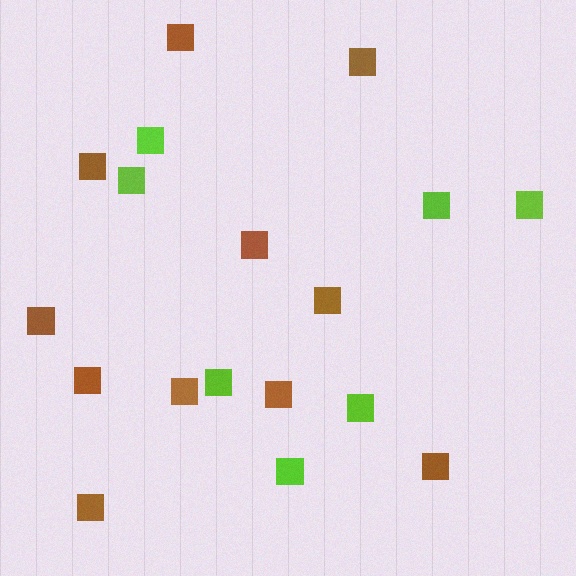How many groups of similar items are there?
There are 2 groups: one group of brown squares (11) and one group of lime squares (7).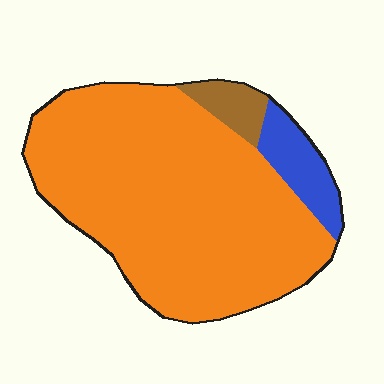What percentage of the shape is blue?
Blue takes up about one tenth (1/10) of the shape.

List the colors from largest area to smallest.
From largest to smallest: orange, blue, brown.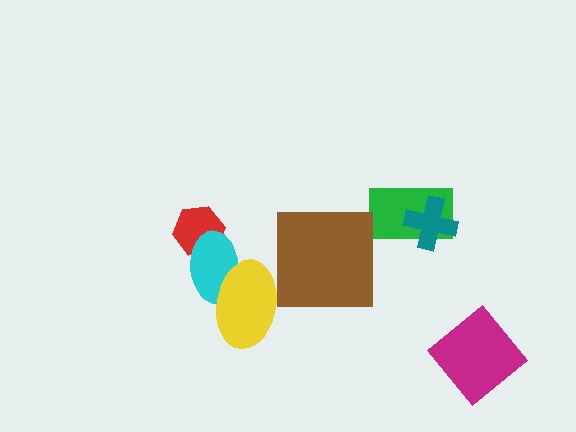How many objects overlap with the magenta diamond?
0 objects overlap with the magenta diamond.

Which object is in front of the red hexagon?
The cyan ellipse is in front of the red hexagon.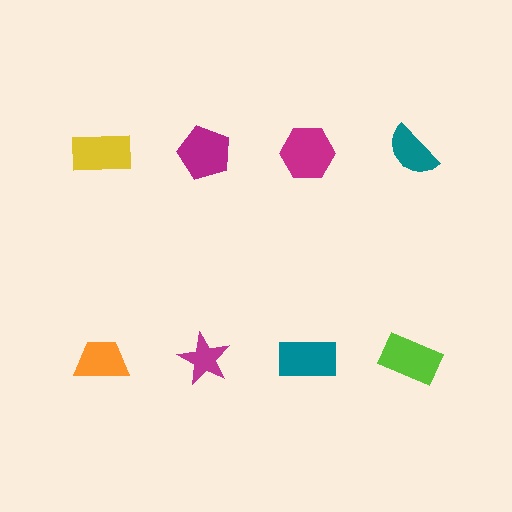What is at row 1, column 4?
A teal semicircle.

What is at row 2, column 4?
A lime rectangle.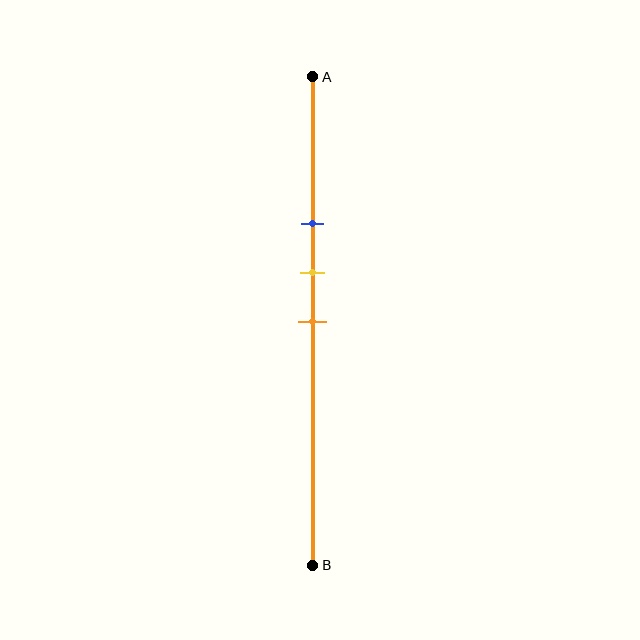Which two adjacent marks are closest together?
The yellow and orange marks are the closest adjacent pair.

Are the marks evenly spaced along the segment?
Yes, the marks are approximately evenly spaced.